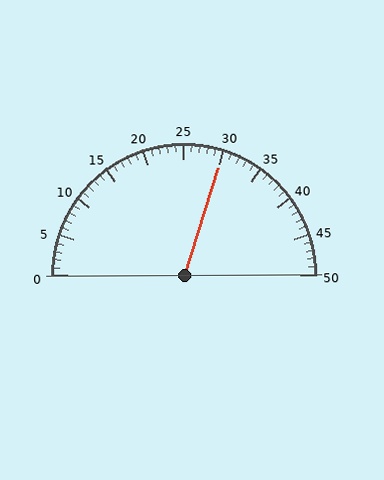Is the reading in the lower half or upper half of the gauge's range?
The reading is in the upper half of the range (0 to 50).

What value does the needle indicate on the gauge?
The needle indicates approximately 30.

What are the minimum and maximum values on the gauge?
The gauge ranges from 0 to 50.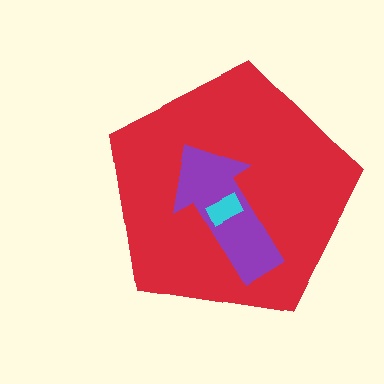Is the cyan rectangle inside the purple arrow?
Yes.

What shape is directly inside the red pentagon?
The purple arrow.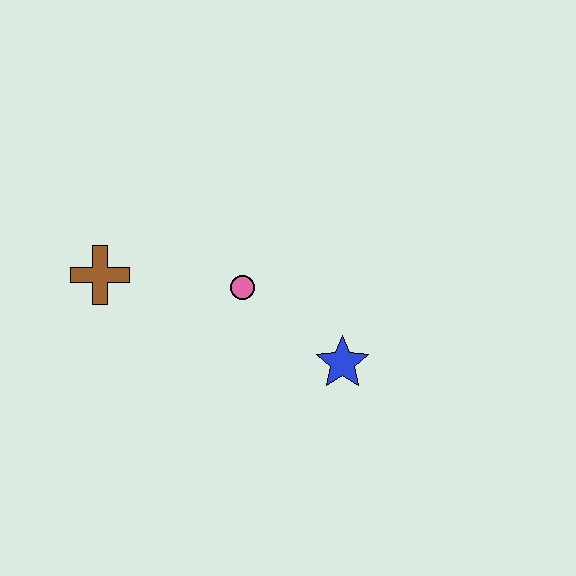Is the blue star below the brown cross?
Yes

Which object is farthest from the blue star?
The brown cross is farthest from the blue star.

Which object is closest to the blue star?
The pink circle is closest to the blue star.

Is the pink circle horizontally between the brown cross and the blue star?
Yes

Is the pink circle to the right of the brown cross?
Yes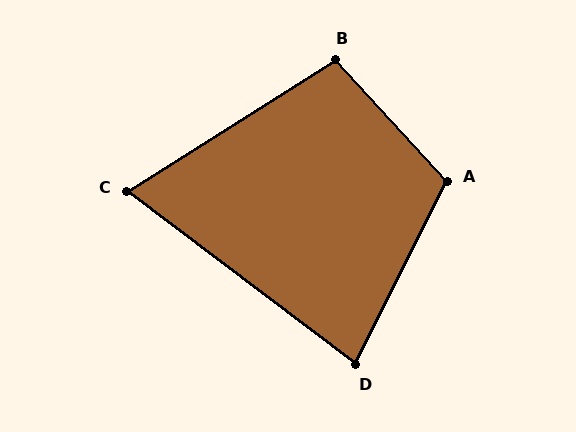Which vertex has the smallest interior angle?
C, at approximately 69 degrees.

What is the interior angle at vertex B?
Approximately 100 degrees (obtuse).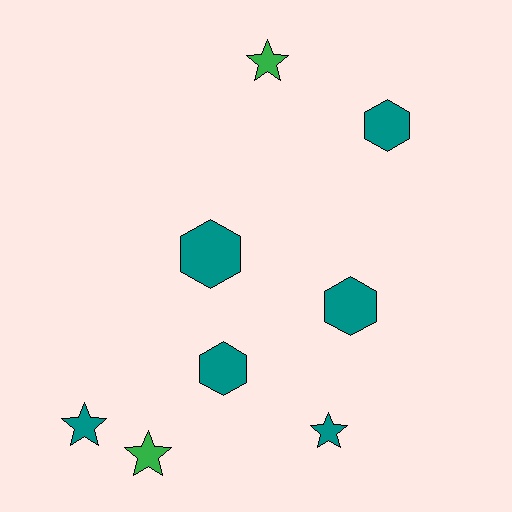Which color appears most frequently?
Teal, with 6 objects.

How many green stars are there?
There are 2 green stars.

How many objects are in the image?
There are 8 objects.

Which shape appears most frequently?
Star, with 4 objects.